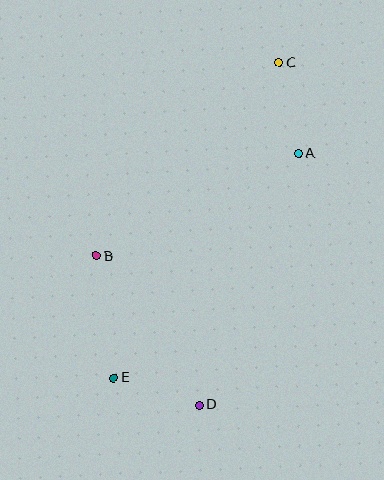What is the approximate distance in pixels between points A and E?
The distance between A and E is approximately 291 pixels.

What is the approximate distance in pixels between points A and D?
The distance between A and D is approximately 270 pixels.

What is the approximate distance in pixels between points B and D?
The distance between B and D is approximately 181 pixels.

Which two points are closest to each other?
Points D and E are closest to each other.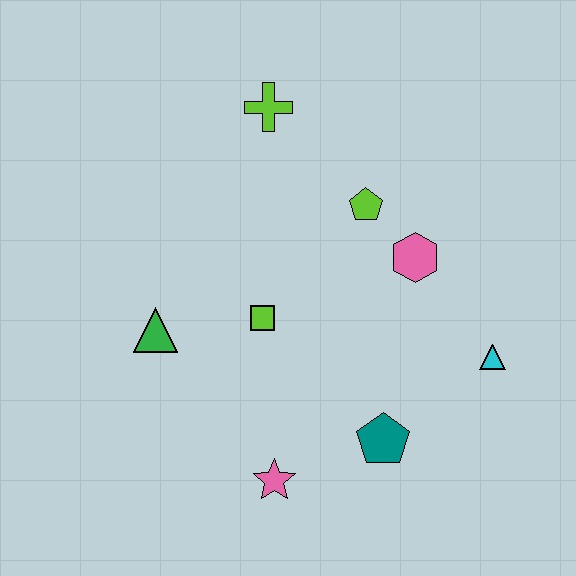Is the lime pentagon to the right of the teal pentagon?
No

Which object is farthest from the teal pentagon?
The lime cross is farthest from the teal pentagon.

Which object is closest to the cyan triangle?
The pink hexagon is closest to the cyan triangle.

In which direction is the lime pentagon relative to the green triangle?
The lime pentagon is to the right of the green triangle.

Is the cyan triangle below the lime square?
Yes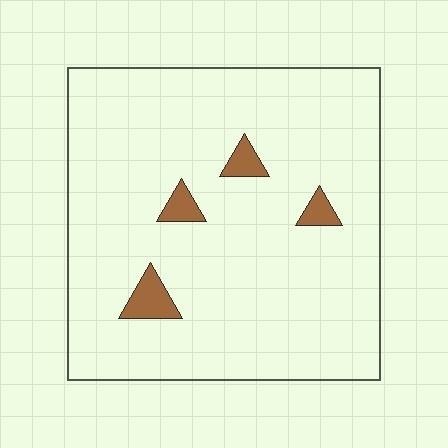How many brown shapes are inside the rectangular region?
4.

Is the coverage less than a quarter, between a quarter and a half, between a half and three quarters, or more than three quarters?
Less than a quarter.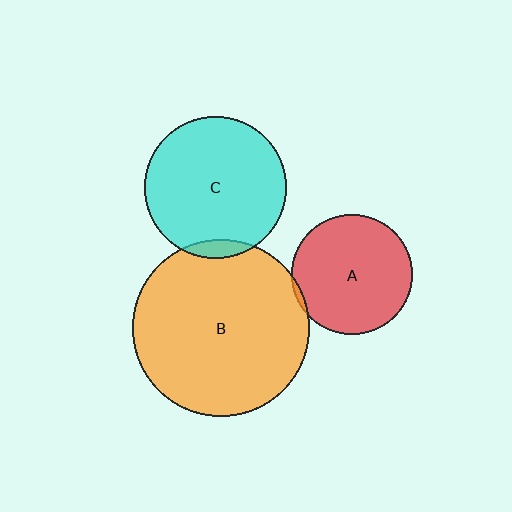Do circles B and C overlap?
Yes.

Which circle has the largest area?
Circle B (orange).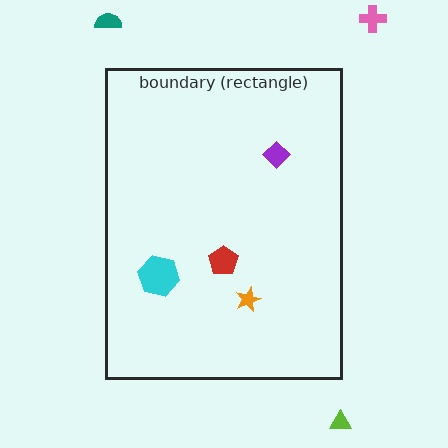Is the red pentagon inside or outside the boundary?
Inside.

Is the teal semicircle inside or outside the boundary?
Outside.